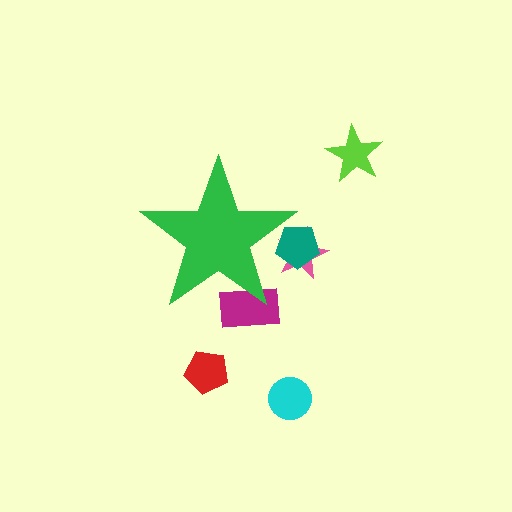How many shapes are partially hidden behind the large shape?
3 shapes are partially hidden.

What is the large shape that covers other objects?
A green star.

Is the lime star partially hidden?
No, the lime star is fully visible.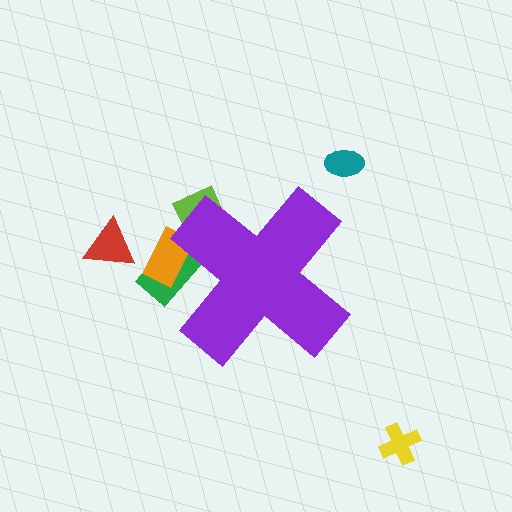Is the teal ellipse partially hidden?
No, the teal ellipse is fully visible.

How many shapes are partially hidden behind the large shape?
3 shapes are partially hidden.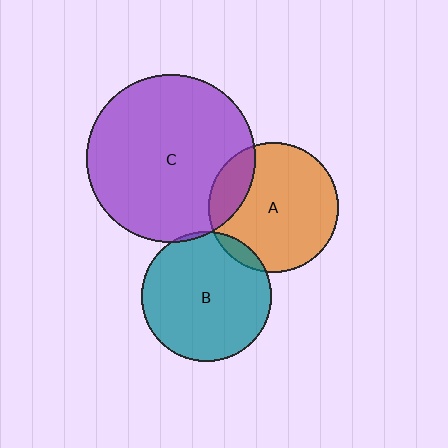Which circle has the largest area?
Circle C (purple).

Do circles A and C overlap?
Yes.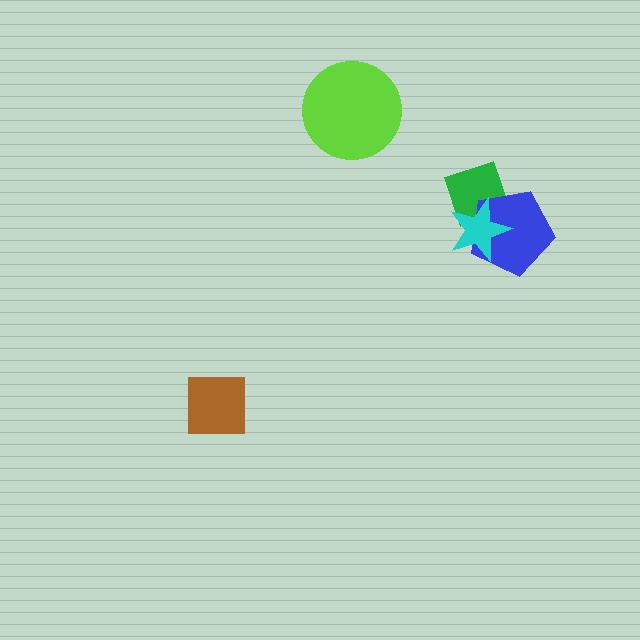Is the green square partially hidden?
Yes, it is partially covered by another shape.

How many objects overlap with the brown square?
0 objects overlap with the brown square.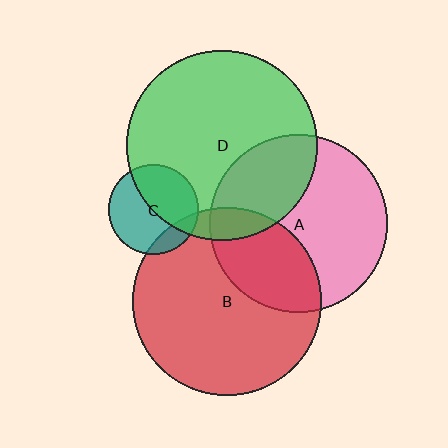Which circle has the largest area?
Circle D (green).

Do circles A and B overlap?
Yes.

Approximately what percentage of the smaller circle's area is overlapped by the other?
Approximately 35%.